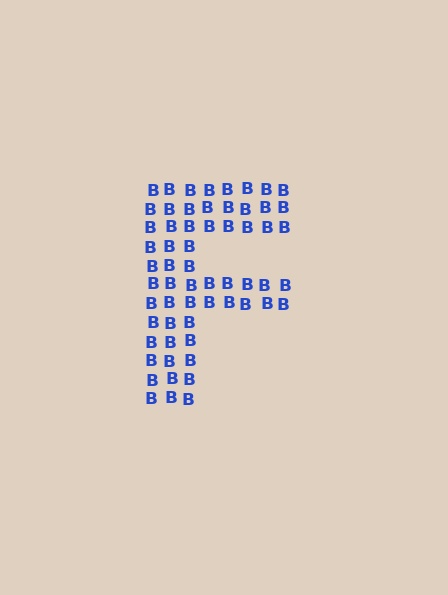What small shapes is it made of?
It is made of small letter B's.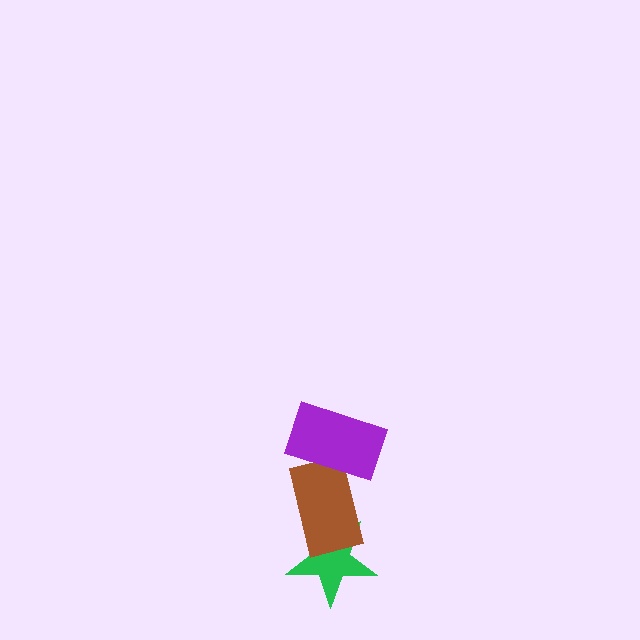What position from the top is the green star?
The green star is 3rd from the top.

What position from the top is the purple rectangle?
The purple rectangle is 1st from the top.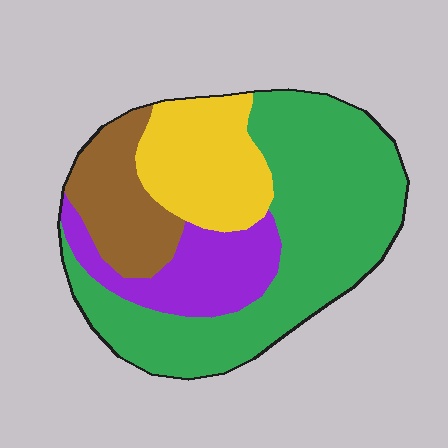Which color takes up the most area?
Green, at roughly 50%.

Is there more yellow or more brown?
Yellow.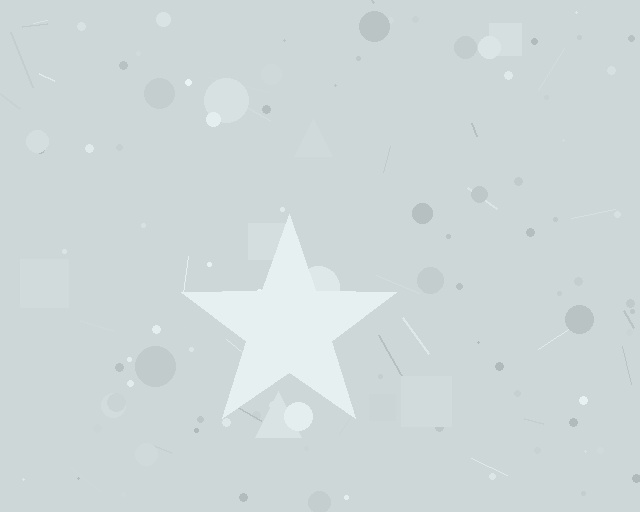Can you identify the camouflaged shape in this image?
The camouflaged shape is a star.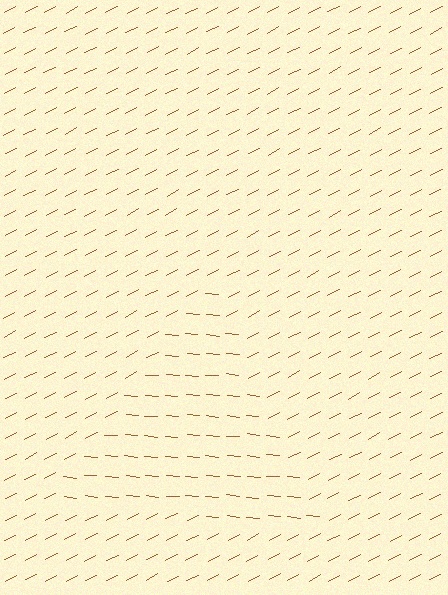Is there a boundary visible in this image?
Yes, there is a texture boundary formed by a change in line orientation.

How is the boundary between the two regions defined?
The boundary is defined purely by a change in line orientation (approximately 33 degrees difference). All lines are the same color and thickness.